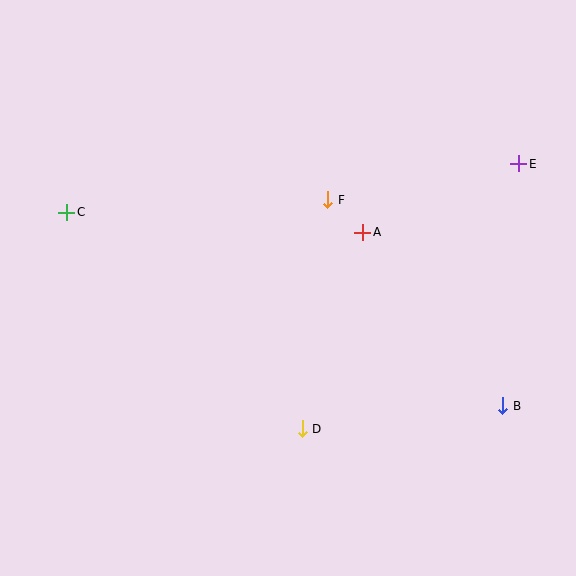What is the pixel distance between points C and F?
The distance between C and F is 261 pixels.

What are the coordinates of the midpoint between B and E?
The midpoint between B and E is at (511, 285).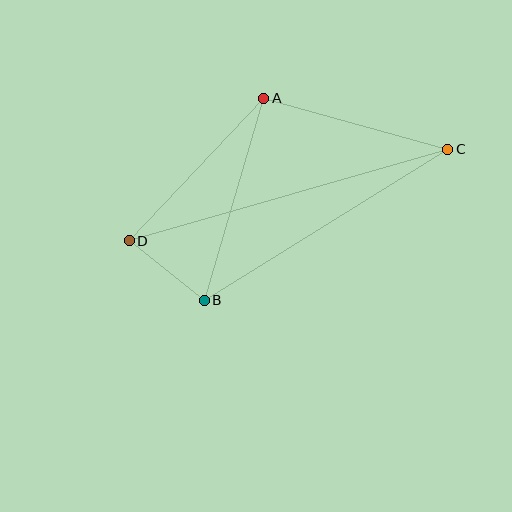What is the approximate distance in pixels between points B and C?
The distance between B and C is approximately 287 pixels.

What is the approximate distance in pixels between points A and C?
The distance between A and C is approximately 191 pixels.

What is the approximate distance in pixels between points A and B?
The distance between A and B is approximately 211 pixels.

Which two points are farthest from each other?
Points C and D are farthest from each other.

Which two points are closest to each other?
Points B and D are closest to each other.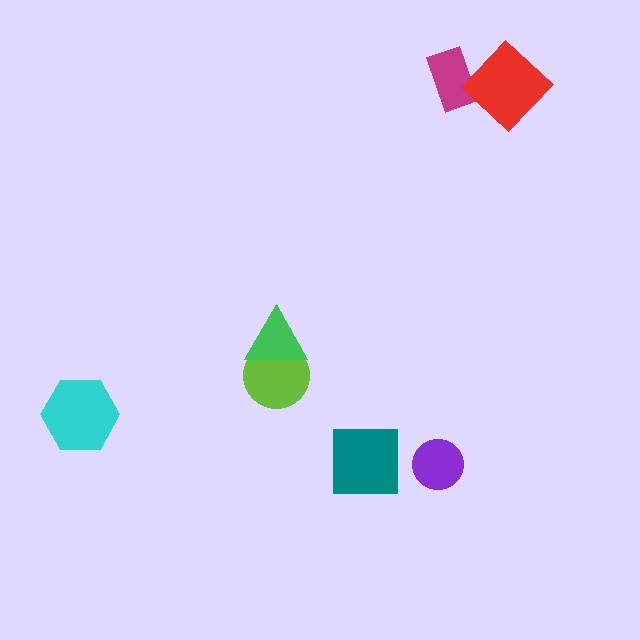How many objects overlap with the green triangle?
1 object overlaps with the green triangle.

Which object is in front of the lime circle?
The green triangle is in front of the lime circle.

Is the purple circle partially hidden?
No, no other shape covers it.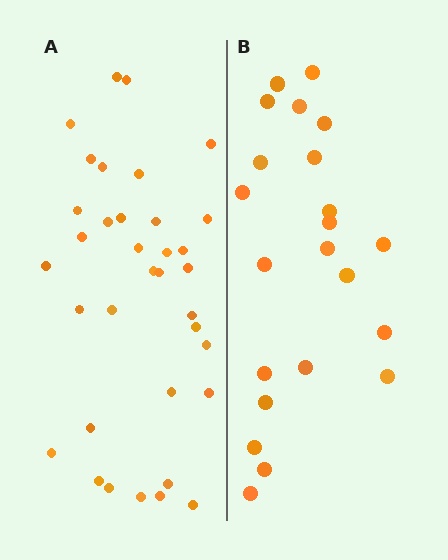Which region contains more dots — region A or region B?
Region A (the left region) has more dots.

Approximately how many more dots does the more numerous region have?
Region A has approximately 15 more dots than region B.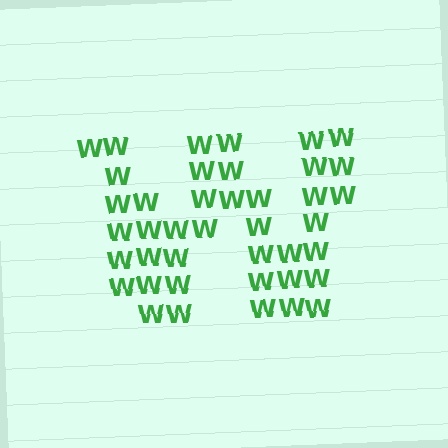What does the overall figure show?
The overall figure shows the letter W.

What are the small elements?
The small elements are letter W's.